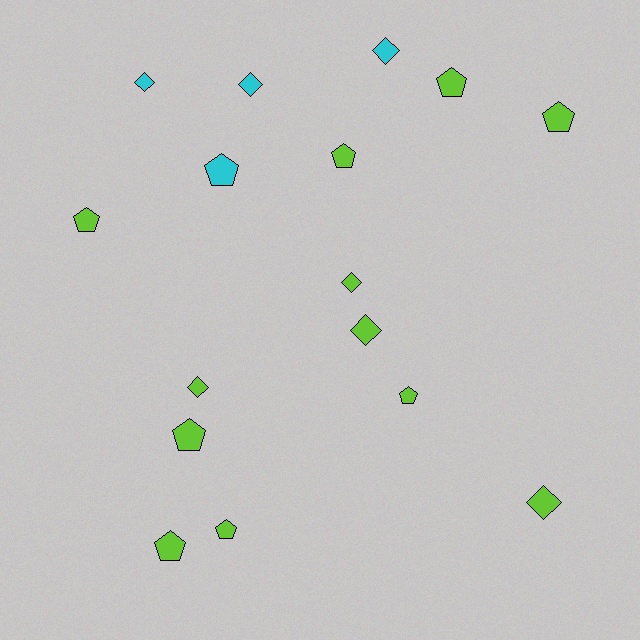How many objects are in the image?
There are 16 objects.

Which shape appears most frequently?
Pentagon, with 9 objects.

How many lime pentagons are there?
There are 8 lime pentagons.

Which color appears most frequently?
Lime, with 12 objects.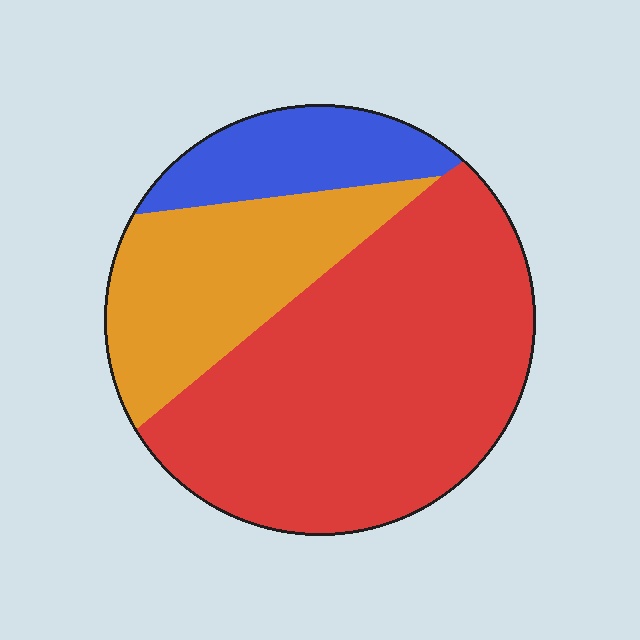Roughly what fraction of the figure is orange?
Orange covers around 25% of the figure.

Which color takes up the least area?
Blue, at roughly 15%.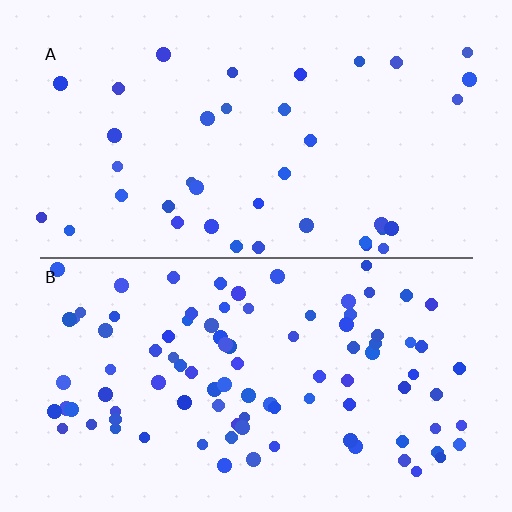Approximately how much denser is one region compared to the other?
Approximately 2.5× — region B over region A.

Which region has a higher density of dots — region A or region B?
B (the bottom).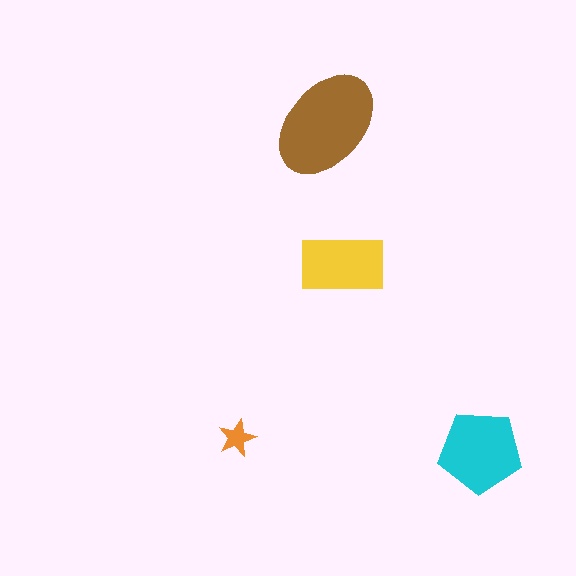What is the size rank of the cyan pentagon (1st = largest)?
2nd.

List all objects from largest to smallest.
The brown ellipse, the cyan pentagon, the yellow rectangle, the orange star.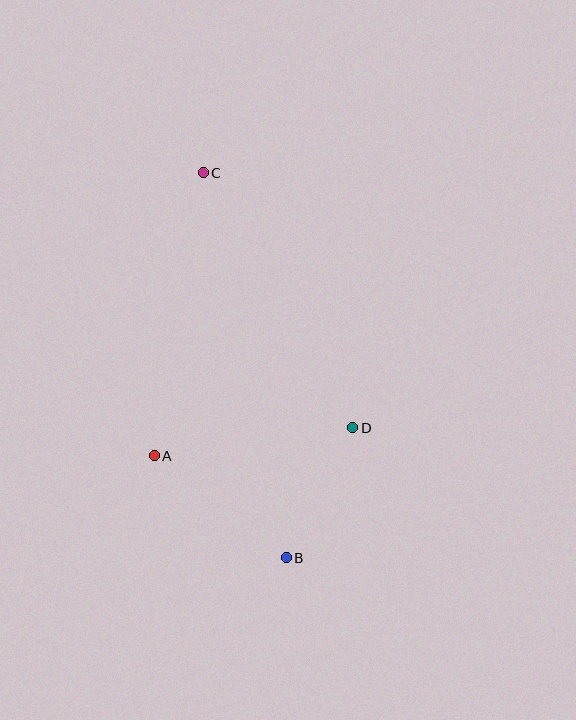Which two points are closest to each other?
Points B and D are closest to each other.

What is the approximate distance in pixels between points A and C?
The distance between A and C is approximately 287 pixels.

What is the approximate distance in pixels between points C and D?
The distance between C and D is approximately 296 pixels.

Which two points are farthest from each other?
Points B and C are farthest from each other.